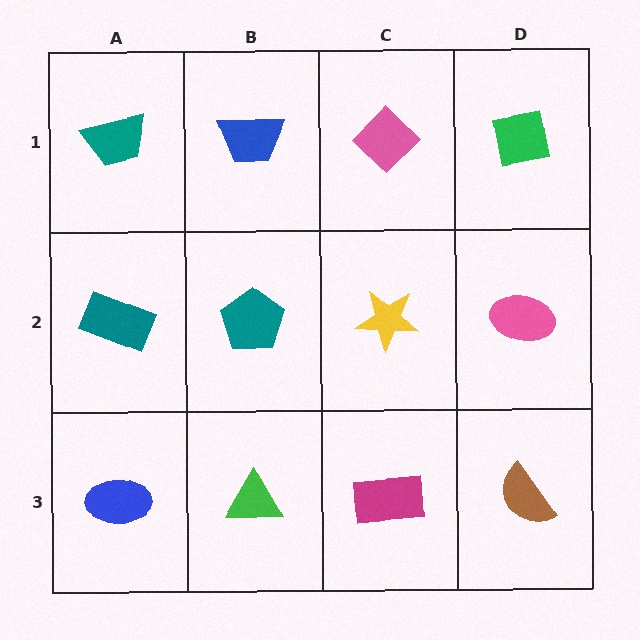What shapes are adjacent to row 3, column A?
A teal rectangle (row 2, column A), a green triangle (row 3, column B).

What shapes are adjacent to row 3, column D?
A pink ellipse (row 2, column D), a magenta rectangle (row 3, column C).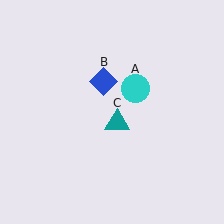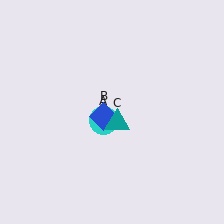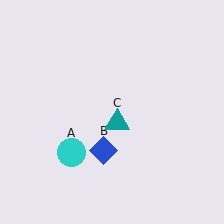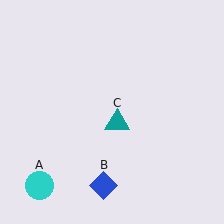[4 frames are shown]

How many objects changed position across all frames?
2 objects changed position: cyan circle (object A), blue diamond (object B).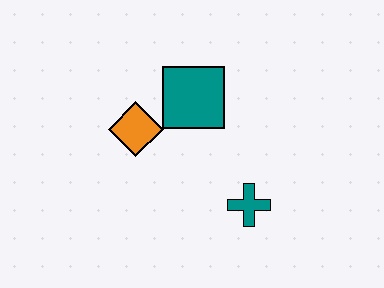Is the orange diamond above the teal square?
No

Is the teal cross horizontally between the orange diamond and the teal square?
No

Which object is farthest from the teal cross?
The orange diamond is farthest from the teal cross.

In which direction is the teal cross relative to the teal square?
The teal cross is below the teal square.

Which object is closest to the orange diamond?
The teal square is closest to the orange diamond.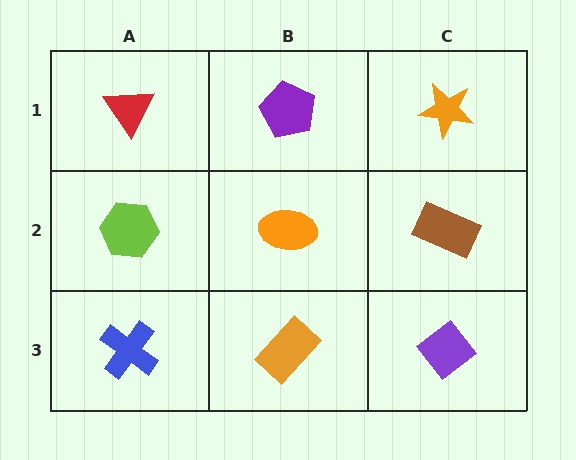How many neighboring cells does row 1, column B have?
3.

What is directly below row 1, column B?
An orange ellipse.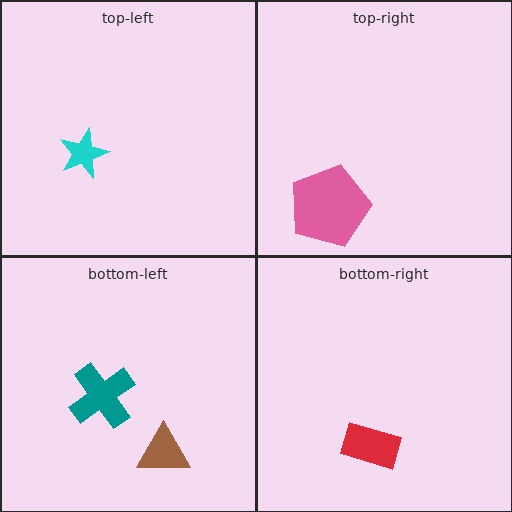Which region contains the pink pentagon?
The top-right region.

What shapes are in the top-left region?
The cyan star.